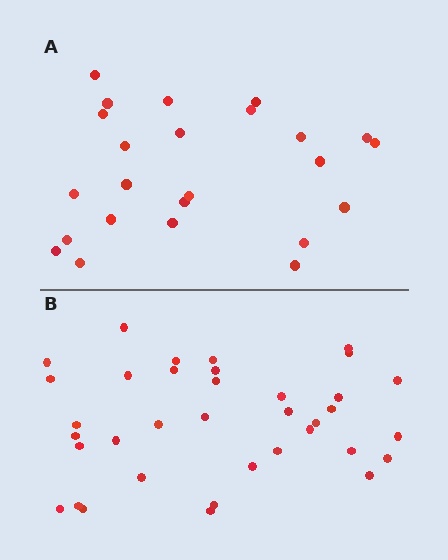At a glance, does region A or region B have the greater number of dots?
Region B (the bottom region) has more dots.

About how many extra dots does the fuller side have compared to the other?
Region B has roughly 12 or so more dots than region A.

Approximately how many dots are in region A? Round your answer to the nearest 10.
About 20 dots. (The exact count is 24, which rounds to 20.)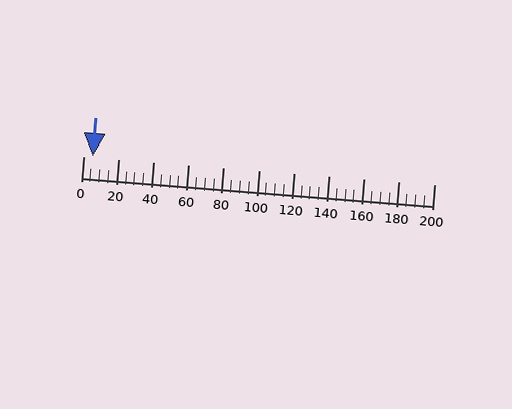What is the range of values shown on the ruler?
The ruler shows values from 0 to 200.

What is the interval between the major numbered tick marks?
The major tick marks are spaced 20 units apart.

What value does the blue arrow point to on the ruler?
The blue arrow points to approximately 6.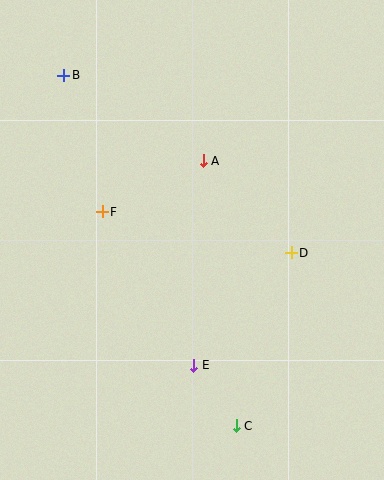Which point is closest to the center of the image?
Point A at (203, 161) is closest to the center.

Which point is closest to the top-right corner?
Point A is closest to the top-right corner.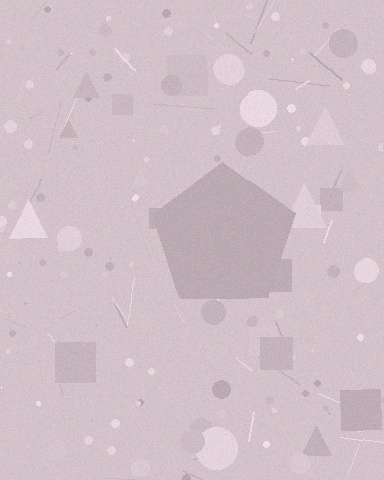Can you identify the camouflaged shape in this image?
The camouflaged shape is a pentagon.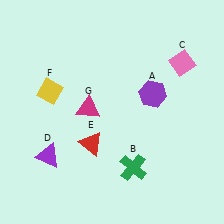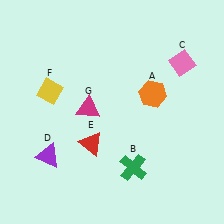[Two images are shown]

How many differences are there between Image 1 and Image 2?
There is 1 difference between the two images.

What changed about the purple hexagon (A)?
In Image 1, A is purple. In Image 2, it changed to orange.